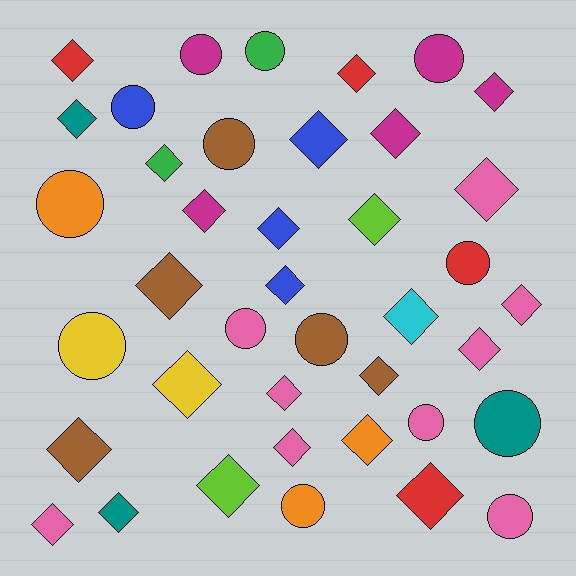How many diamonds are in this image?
There are 26 diamonds.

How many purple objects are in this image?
There are no purple objects.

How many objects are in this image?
There are 40 objects.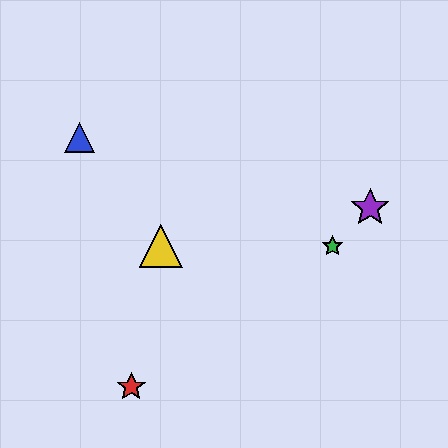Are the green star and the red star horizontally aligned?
No, the green star is at y≈246 and the red star is at y≈387.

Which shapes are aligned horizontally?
The green star, the yellow triangle are aligned horizontally.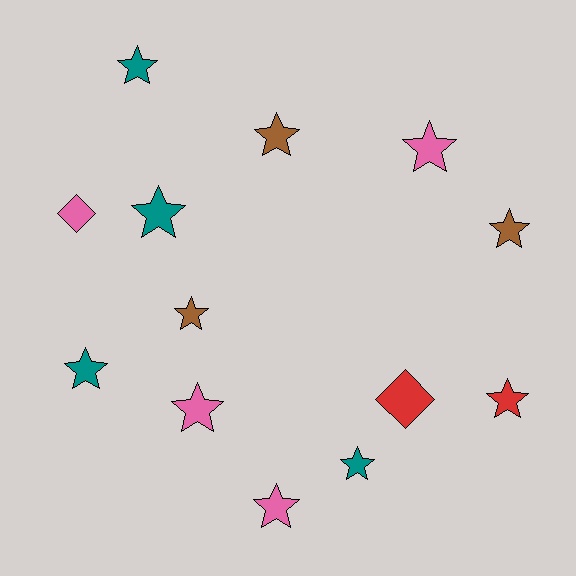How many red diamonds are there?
There is 1 red diamond.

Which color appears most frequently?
Teal, with 4 objects.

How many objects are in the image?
There are 13 objects.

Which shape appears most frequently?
Star, with 11 objects.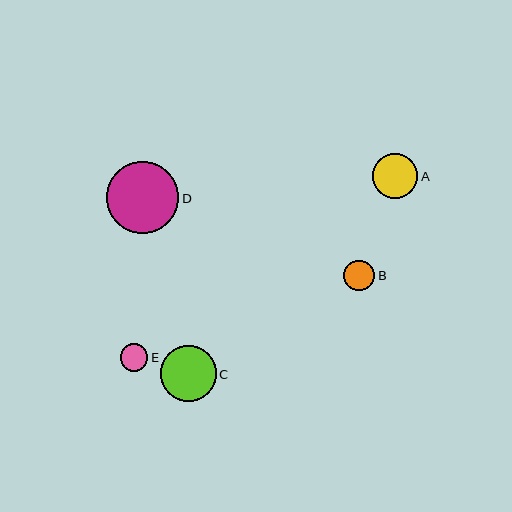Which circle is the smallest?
Circle E is the smallest with a size of approximately 27 pixels.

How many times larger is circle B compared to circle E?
Circle B is approximately 1.1 times the size of circle E.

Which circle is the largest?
Circle D is the largest with a size of approximately 73 pixels.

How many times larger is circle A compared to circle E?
Circle A is approximately 1.7 times the size of circle E.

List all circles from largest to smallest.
From largest to smallest: D, C, A, B, E.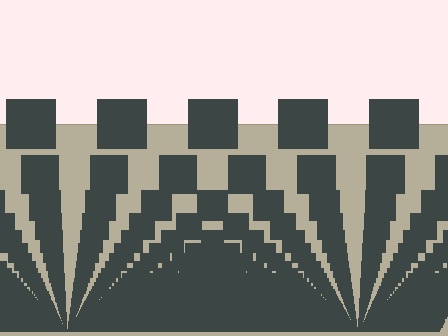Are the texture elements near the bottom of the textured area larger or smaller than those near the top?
Smaller. The gradient is inverted — elements near the bottom are smaller and denser.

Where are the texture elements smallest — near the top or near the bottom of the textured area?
Near the bottom.